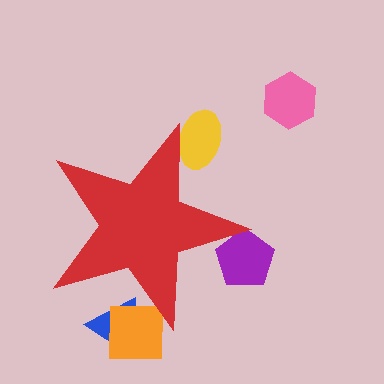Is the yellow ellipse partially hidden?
Yes, the yellow ellipse is partially hidden behind the red star.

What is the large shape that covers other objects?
A red star.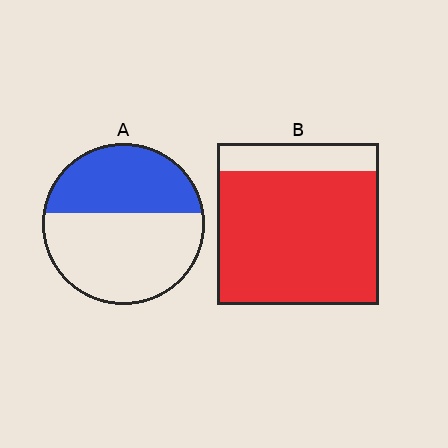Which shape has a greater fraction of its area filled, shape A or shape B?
Shape B.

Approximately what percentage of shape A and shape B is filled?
A is approximately 40% and B is approximately 85%.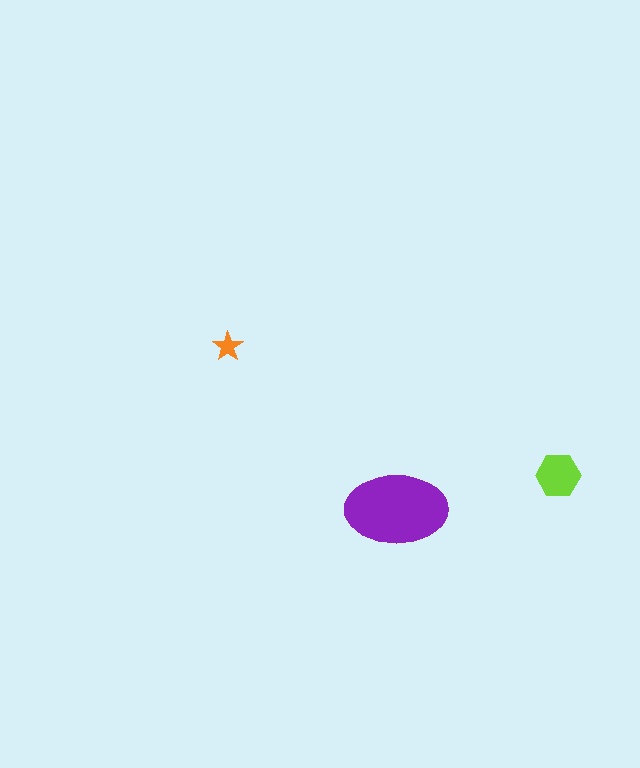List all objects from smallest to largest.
The orange star, the lime hexagon, the purple ellipse.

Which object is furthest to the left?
The orange star is leftmost.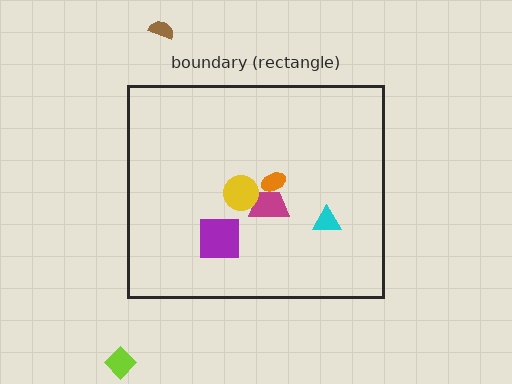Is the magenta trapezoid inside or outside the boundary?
Inside.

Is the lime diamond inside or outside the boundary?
Outside.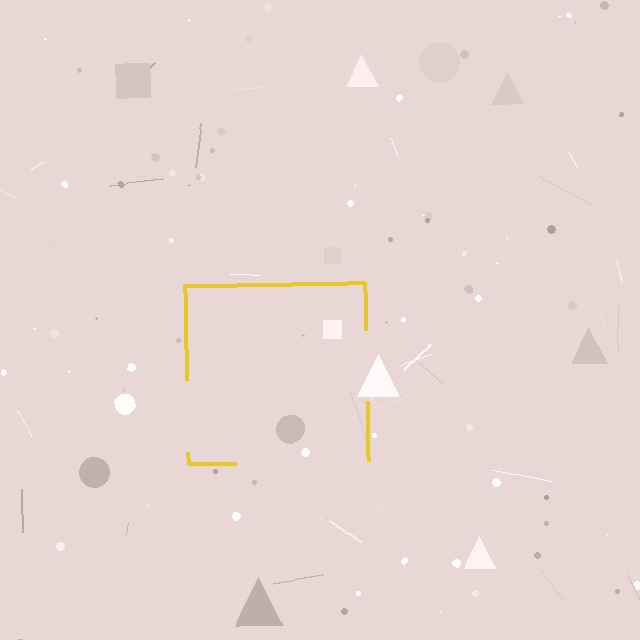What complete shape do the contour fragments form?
The contour fragments form a square.